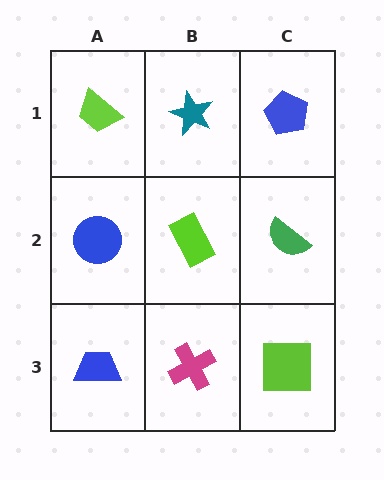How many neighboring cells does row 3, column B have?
3.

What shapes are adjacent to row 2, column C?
A blue pentagon (row 1, column C), a lime square (row 3, column C), a lime rectangle (row 2, column B).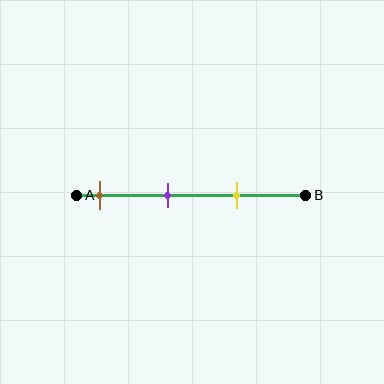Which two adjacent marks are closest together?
The purple and yellow marks are the closest adjacent pair.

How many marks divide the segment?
There are 3 marks dividing the segment.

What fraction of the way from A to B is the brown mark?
The brown mark is approximately 10% (0.1) of the way from A to B.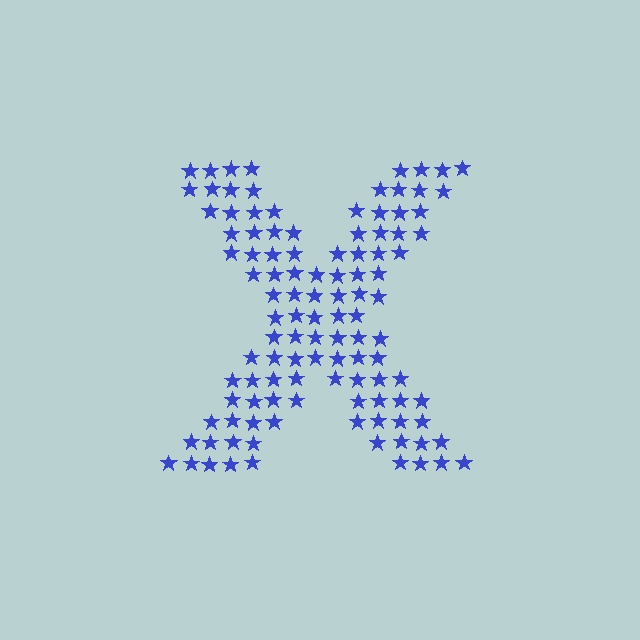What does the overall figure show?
The overall figure shows the letter X.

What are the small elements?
The small elements are stars.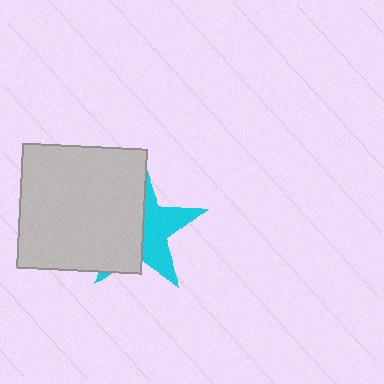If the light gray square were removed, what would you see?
You would see the complete cyan star.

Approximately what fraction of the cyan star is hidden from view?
Roughly 55% of the cyan star is hidden behind the light gray square.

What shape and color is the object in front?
The object in front is a light gray square.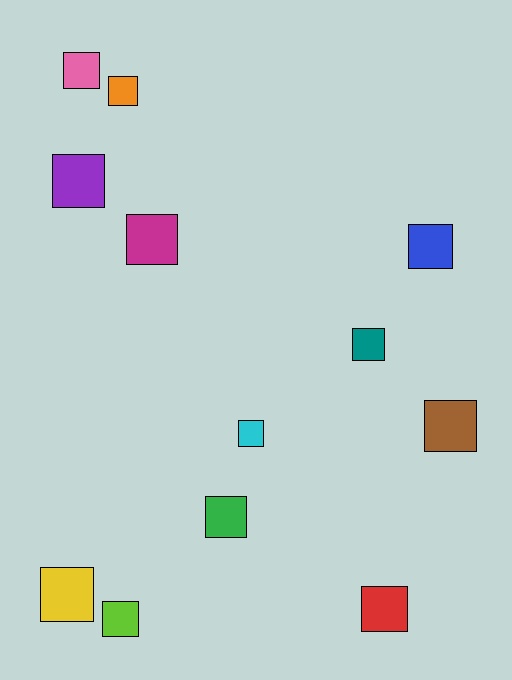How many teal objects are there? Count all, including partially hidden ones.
There is 1 teal object.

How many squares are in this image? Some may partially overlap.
There are 12 squares.